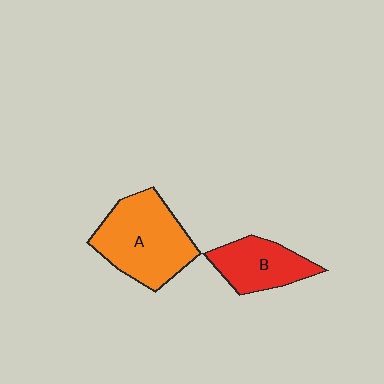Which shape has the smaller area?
Shape B (red).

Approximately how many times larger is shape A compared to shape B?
Approximately 1.6 times.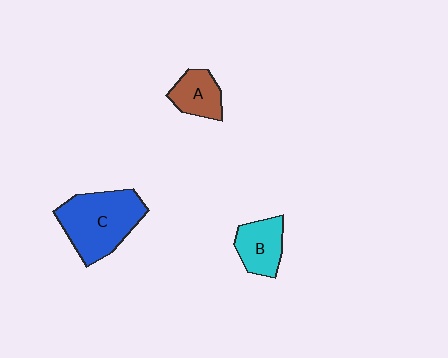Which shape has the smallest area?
Shape A (brown).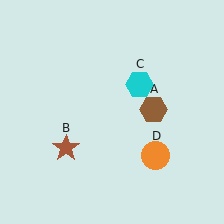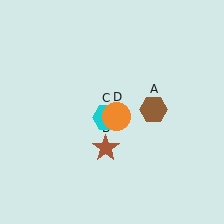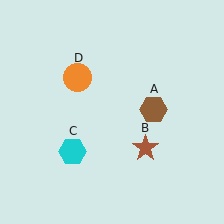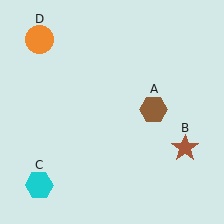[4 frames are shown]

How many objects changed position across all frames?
3 objects changed position: brown star (object B), cyan hexagon (object C), orange circle (object D).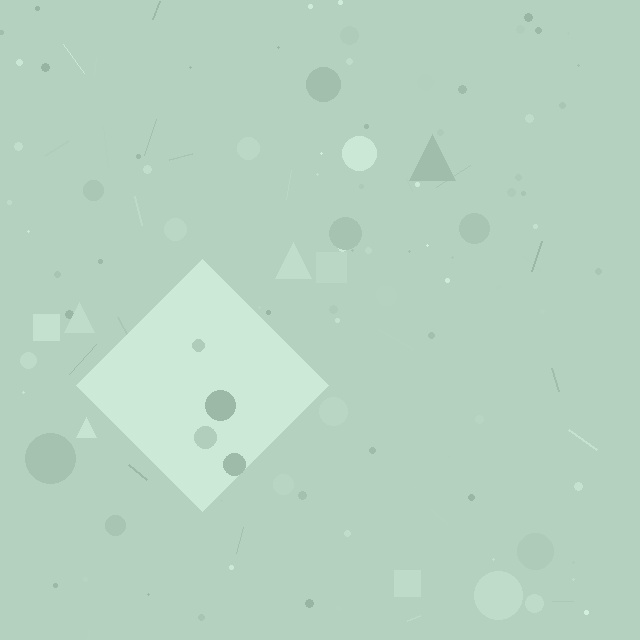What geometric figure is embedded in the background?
A diamond is embedded in the background.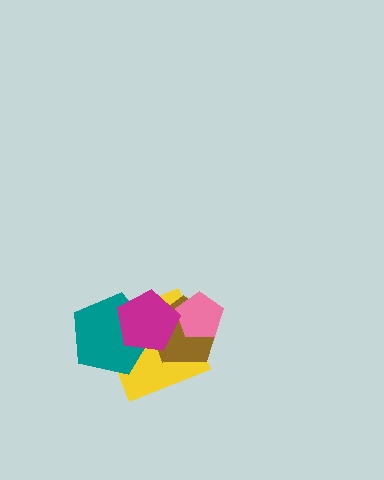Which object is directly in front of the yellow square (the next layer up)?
The brown pentagon is directly in front of the yellow square.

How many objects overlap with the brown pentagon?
3 objects overlap with the brown pentagon.